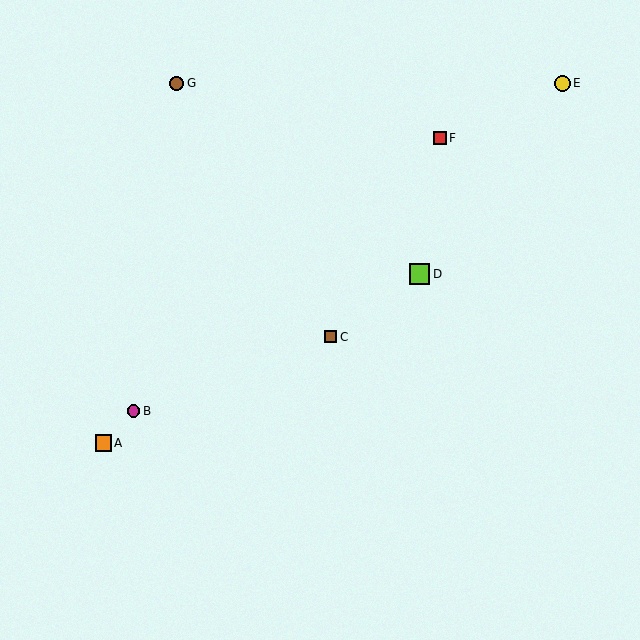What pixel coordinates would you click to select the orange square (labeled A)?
Click at (103, 443) to select the orange square A.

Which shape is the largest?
The lime square (labeled D) is the largest.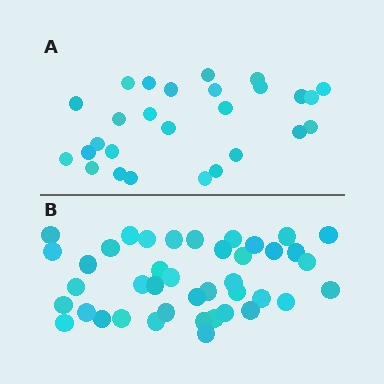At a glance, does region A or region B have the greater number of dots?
Region B (the bottom region) has more dots.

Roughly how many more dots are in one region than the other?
Region B has approximately 15 more dots than region A.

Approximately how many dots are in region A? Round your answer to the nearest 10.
About 30 dots. (The exact count is 27, which rounds to 30.)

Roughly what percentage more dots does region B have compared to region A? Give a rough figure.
About 50% more.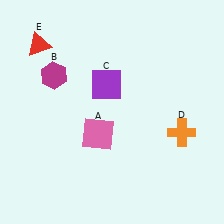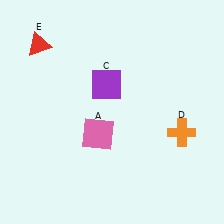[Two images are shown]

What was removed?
The magenta hexagon (B) was removed in Image 2.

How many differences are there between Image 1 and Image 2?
There is 1 difference between the two images.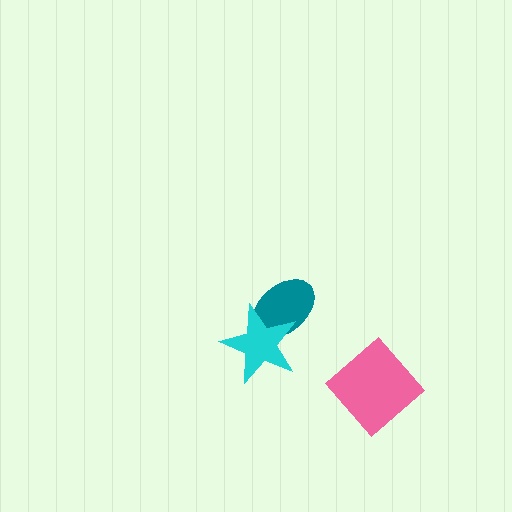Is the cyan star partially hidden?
No, no other shape covers it.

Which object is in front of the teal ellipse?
The cyan star is in front of the teal ellipse.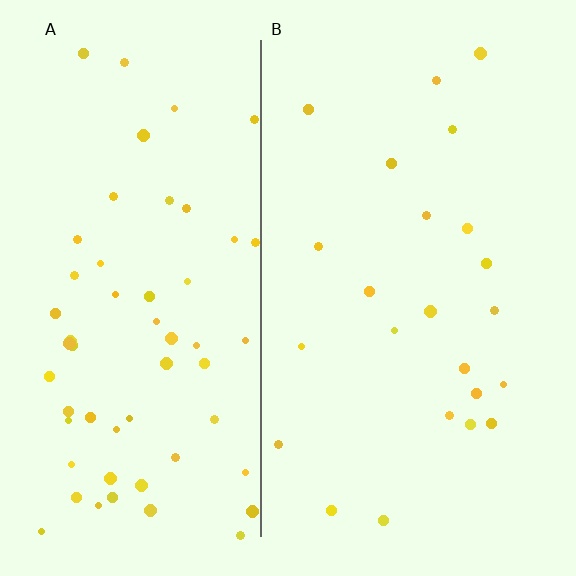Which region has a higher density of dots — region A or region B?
A (the left).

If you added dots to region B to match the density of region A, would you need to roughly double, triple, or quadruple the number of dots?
Approximately double.